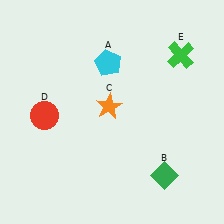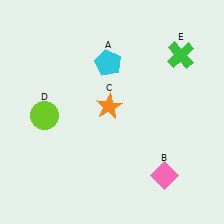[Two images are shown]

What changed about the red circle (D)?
In Image 1, D is red. In Image 2, it changed to lime.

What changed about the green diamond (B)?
In Image 1, B is green. In Image 2, it changed to pink.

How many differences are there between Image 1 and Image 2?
There are 2 differences between the two images.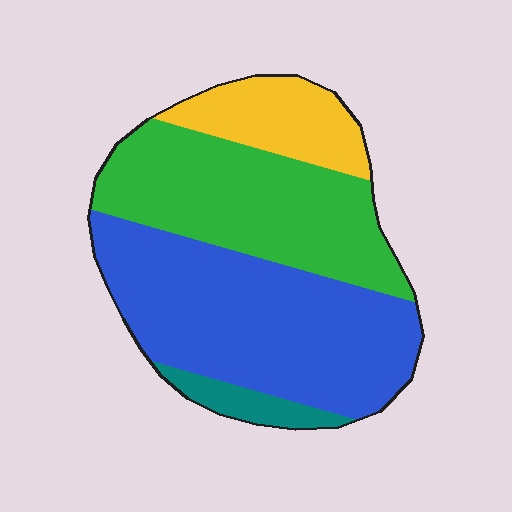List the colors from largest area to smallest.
From largest to smallest: blue, green, yellow, teal.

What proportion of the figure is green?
Green takes up about one third (1/3) of the figure.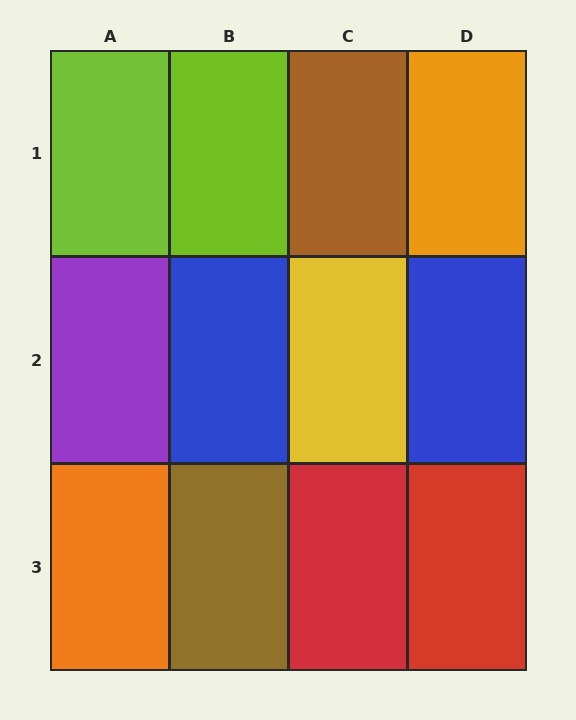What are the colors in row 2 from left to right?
Purple, blue, yellow, blue.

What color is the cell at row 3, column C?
Red.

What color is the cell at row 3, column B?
Brown.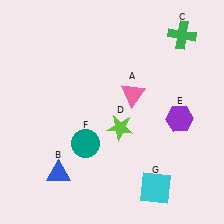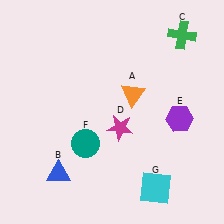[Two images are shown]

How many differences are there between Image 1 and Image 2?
There are 2 differences between the two images.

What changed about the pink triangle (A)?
In Image 1, A is pink. In Image 2, it changed to orange.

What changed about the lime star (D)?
In Image 1, D is lime. In Image 2, it changed to magenta.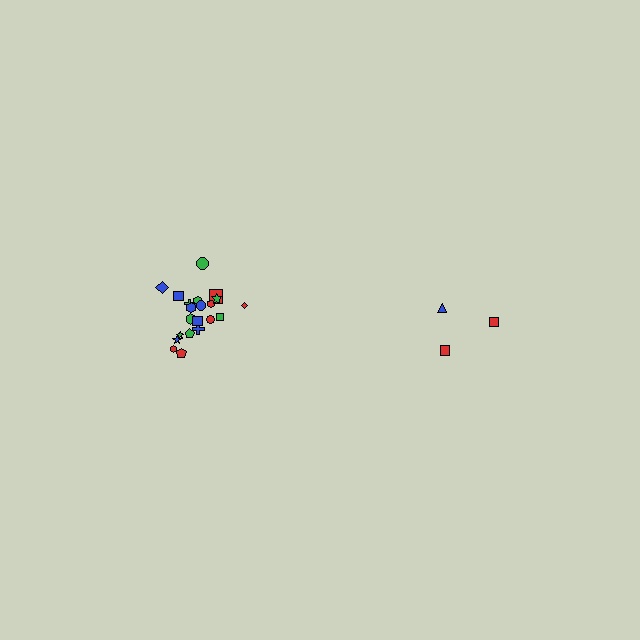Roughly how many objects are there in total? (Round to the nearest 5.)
Roughly 25 objects in total.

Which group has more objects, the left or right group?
The left group.